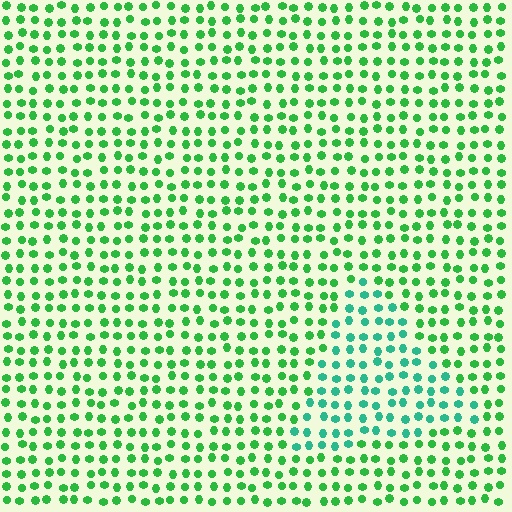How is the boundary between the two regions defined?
The boundary is defined purely by a slight shift in hue (about 33 degrees). Spacing, size, and orientation are identical on both sides.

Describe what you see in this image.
The image is filled with small green elements in a uniform arrangement. A triangle-shaped region is visible where the elements are tinted to a slightly different hue, forming a subtle color boundary.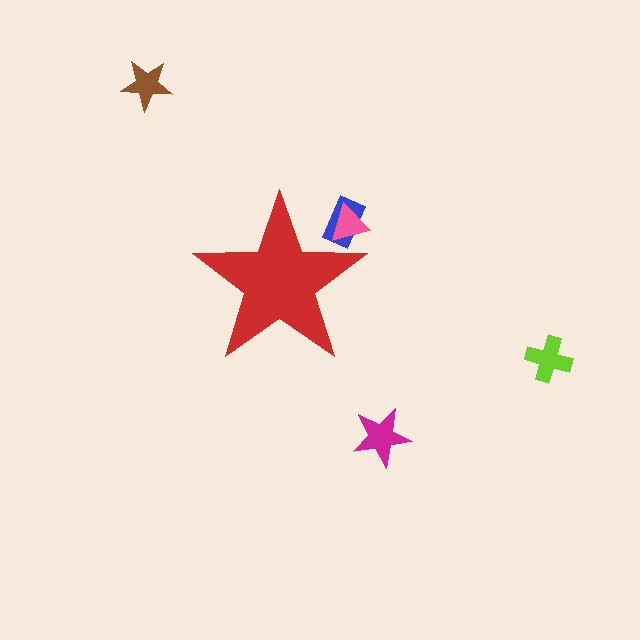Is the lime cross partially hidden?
No, the lime cross is fully visible.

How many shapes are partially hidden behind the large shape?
2 shapes are partially hidden.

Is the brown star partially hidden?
No, the brown star is fully visible.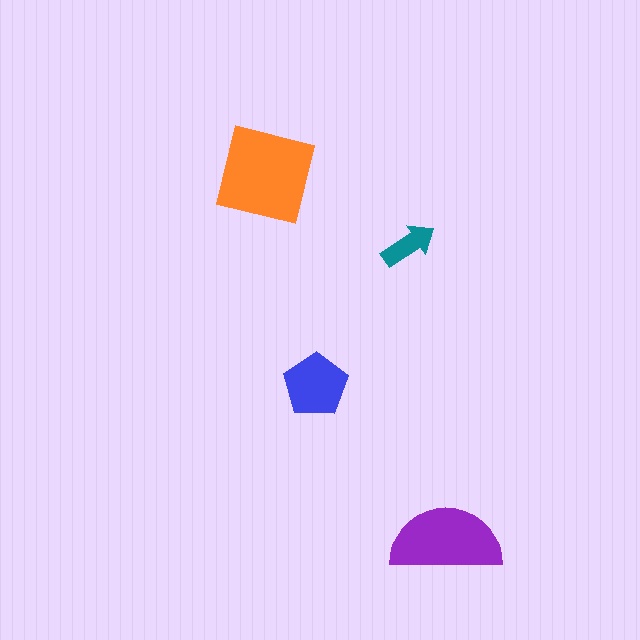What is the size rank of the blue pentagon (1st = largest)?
3rd.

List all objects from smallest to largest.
The teal arrow, the blue pentagon, the purple semicircle, the orange square.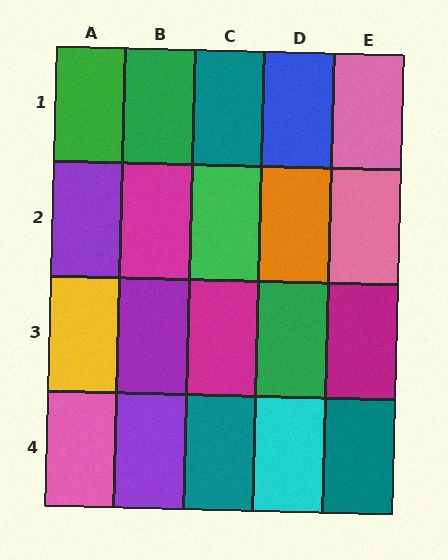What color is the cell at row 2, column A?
Purple.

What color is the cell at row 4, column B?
Purple.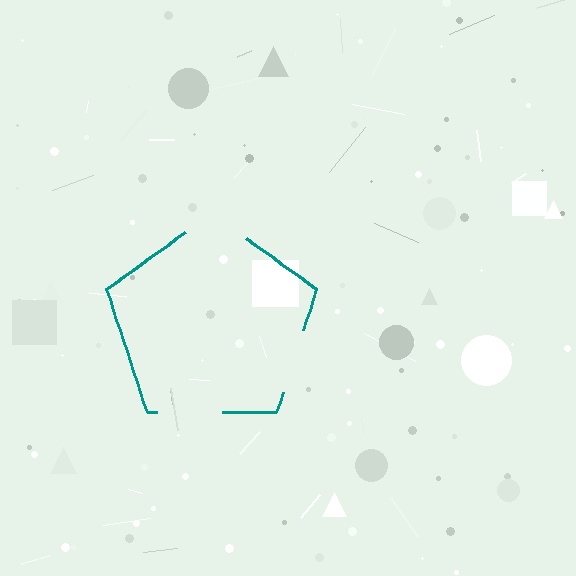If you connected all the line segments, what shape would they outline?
They would outline a pentagon.